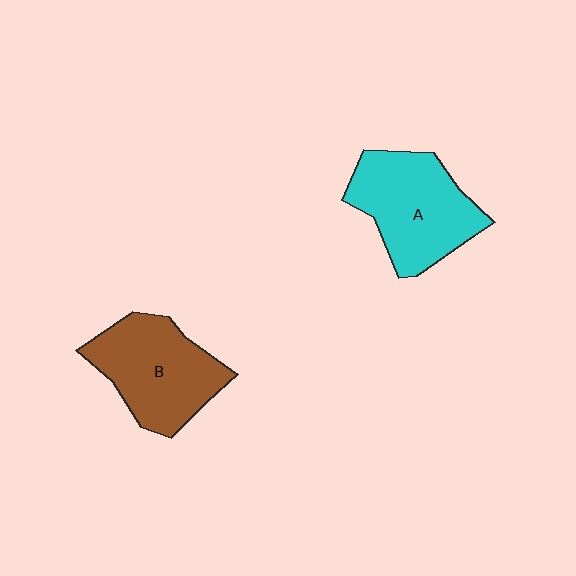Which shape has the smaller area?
Shape B (brown).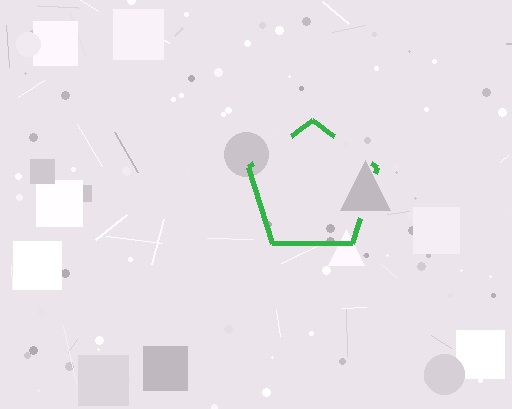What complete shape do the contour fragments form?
The contour fragments form a pentagon.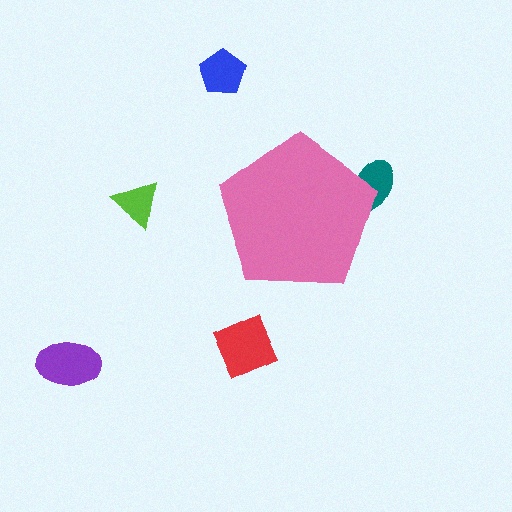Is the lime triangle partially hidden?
No, the lime triangle is fully visible.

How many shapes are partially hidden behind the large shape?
1 shape is partially hidden.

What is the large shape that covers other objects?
A pink pentagon.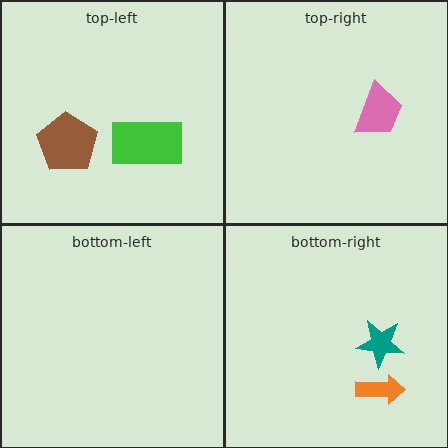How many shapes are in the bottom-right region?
2.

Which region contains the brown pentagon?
The top-left region.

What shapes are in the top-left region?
The green rectangle, the brown pentagon.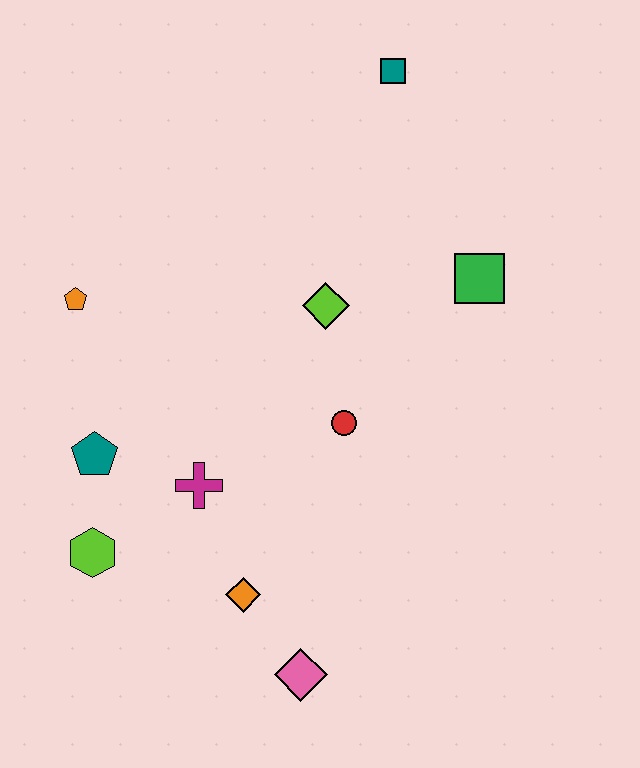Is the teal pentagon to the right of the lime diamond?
No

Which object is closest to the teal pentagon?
The lime hexagon is closest to the teal pentagon.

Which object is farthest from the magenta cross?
The teal square is farthest from the magenta cross.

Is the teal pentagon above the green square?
No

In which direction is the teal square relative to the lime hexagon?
The teal square is above the lime hexagon.